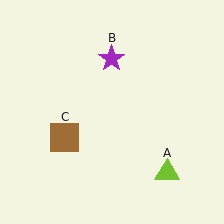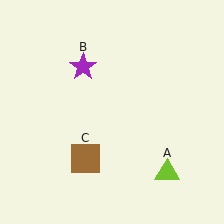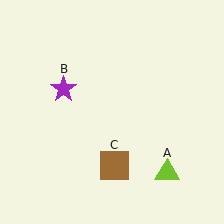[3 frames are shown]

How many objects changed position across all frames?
2 objects changed position: purple star (object B), brown square (object C).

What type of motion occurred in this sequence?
The purple star (object B), brown square (object C) rotated counterclockwise around the center of the scene.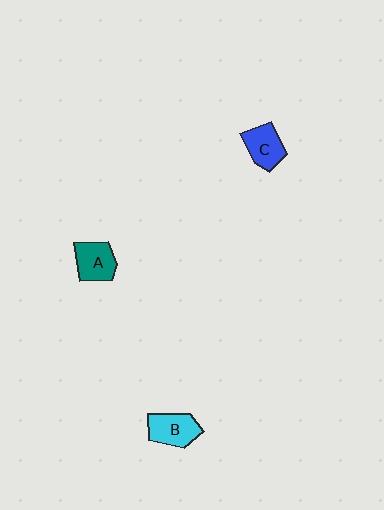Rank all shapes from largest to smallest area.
From largest to smallest: B (cyan), A (teal), C (blue).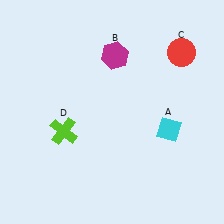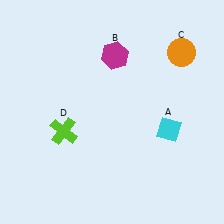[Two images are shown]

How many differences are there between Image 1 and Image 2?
There is 1 difference between the two images.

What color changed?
The circle (C) changed from red in Image 1 to orange in Image 2.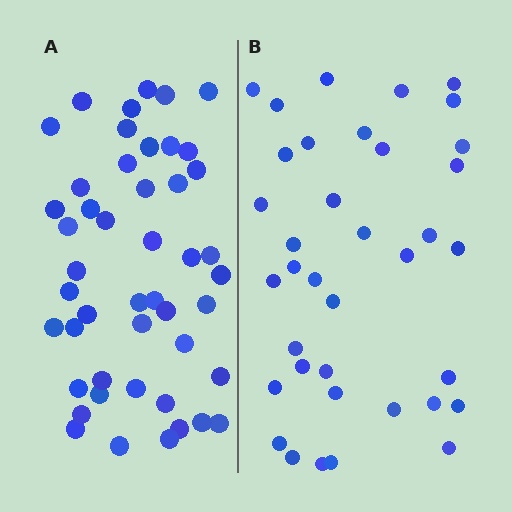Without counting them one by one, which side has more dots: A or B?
Region A (the left region) has more dots.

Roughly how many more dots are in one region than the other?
Region A has roughly 10 or so more dots than region B.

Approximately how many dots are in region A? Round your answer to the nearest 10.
About 50 dots. (The exact count is 47, which rounds to 50.)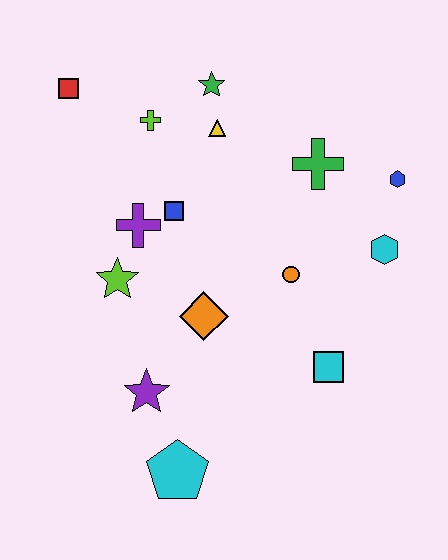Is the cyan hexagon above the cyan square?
Yes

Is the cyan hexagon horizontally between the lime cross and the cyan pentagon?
No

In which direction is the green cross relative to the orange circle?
The green cross is above the orange circle.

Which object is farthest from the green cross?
The cyan pentagon is farthest from the green cross.